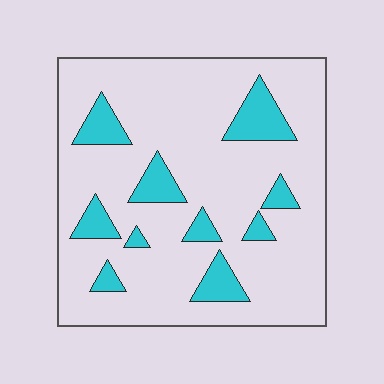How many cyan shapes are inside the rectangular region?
10.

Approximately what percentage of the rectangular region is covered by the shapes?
Approximately 15%.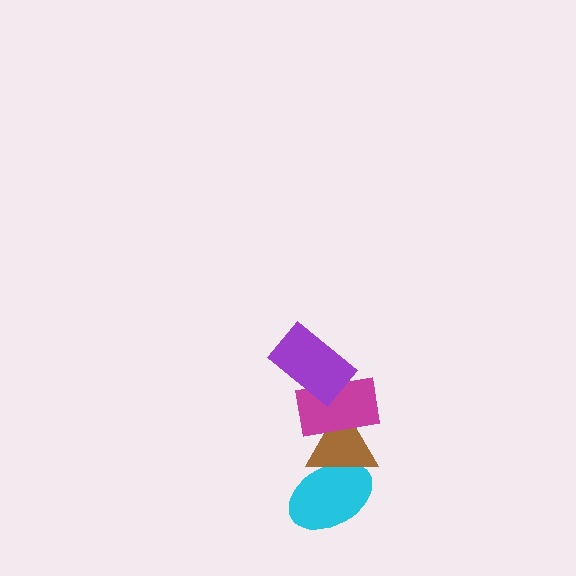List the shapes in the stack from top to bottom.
From top to bottom: the purple rectangle, the magenta rectangle, the brown triangle, the cyan ellipse.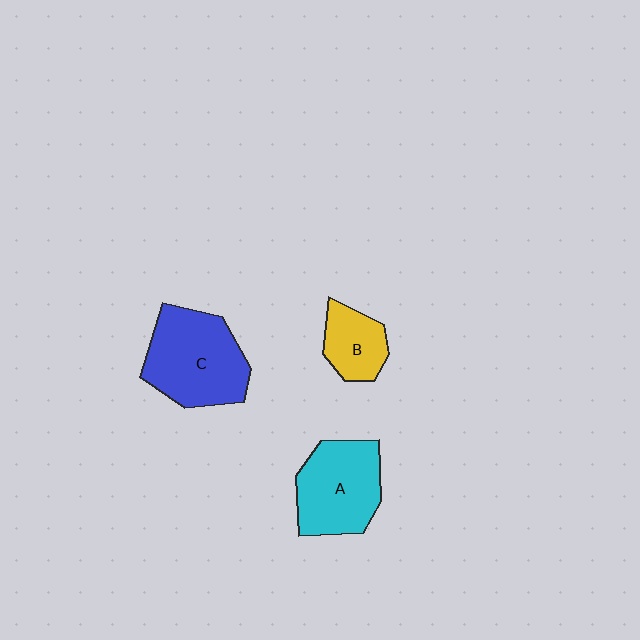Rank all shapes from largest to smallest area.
From largest to smallest: C (blue), A (cyan), B (yellow).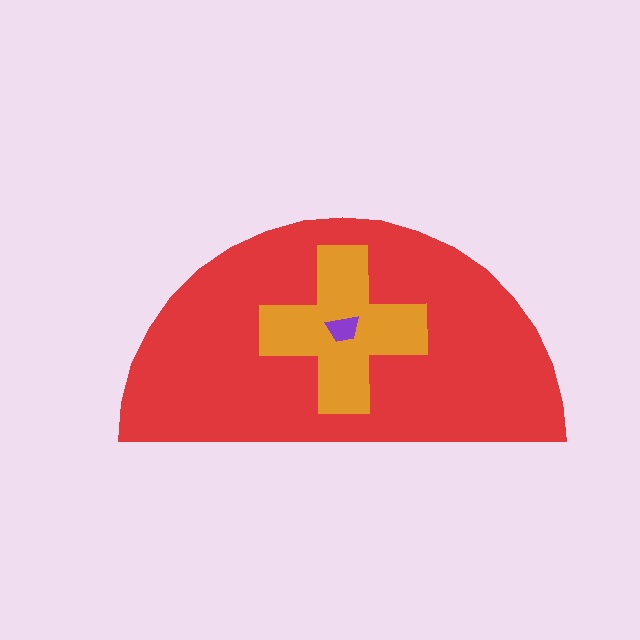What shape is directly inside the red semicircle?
The orange cross.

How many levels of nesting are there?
3.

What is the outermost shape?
The red semicircle.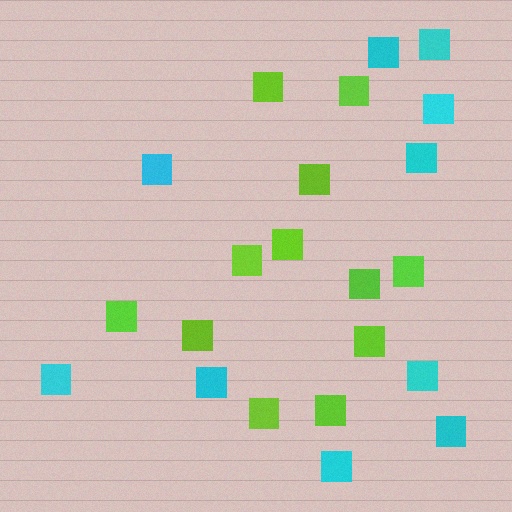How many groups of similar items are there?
There are 2 groups: one group of cyan squares (10) and one group of lime squares (12).